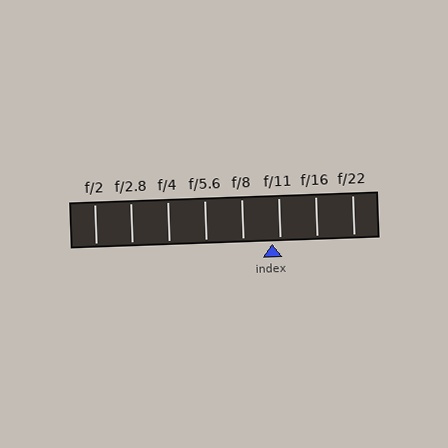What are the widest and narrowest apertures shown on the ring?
The widest aperture shown is f/2 and the narrowest is f/22.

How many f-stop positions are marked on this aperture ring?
There are 8 f-stop positions marked.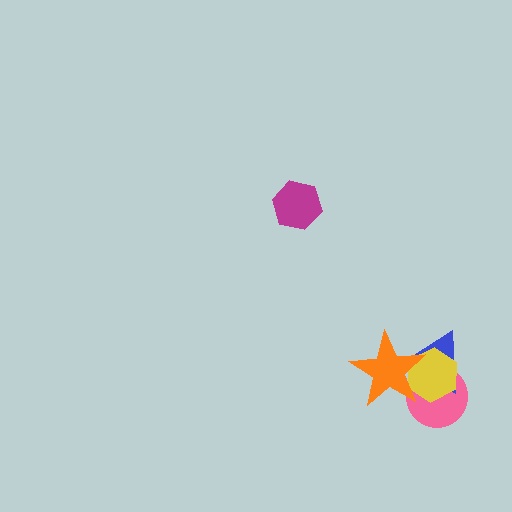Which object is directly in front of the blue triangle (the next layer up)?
The yellow hexagon is directly in front of the blue triangle.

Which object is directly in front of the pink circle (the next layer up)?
The blue triangle is directly in front of the pink circle.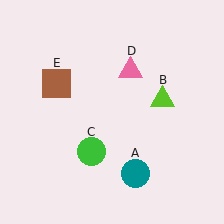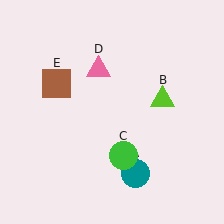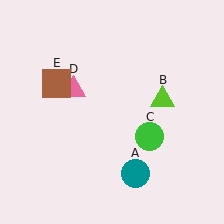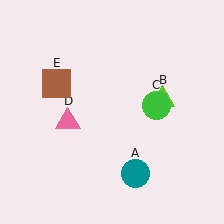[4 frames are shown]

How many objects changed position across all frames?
2 objects changed position: green circle (object C), pink triangle (object D).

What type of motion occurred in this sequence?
The green circle (object C), pink triangle (object D) rotated counterclockwise around the center of the scene.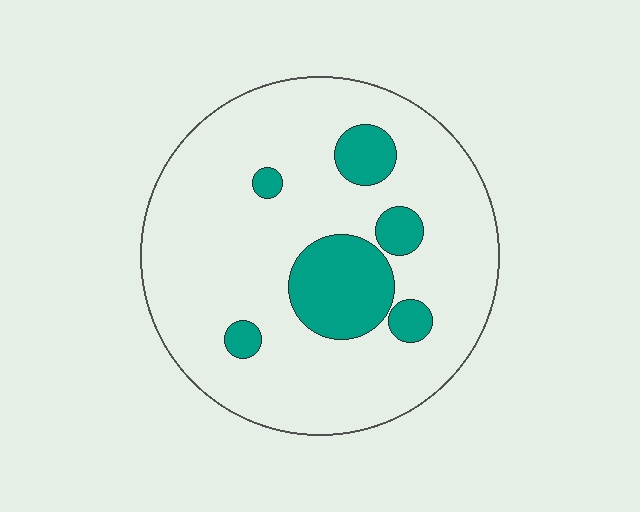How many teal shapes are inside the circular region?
6.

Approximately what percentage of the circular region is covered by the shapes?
Approximately 15%.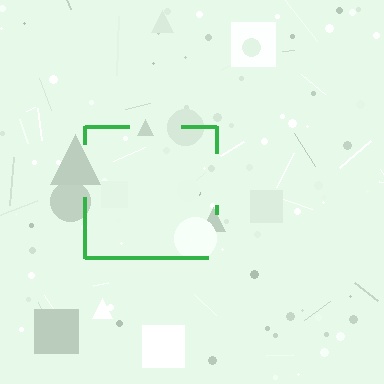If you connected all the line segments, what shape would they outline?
They would outline a square.